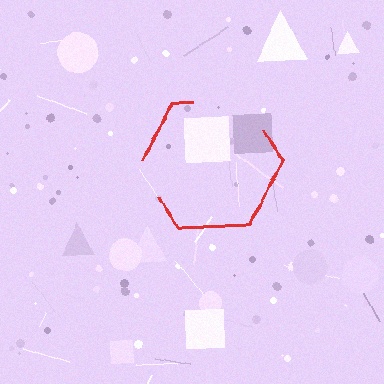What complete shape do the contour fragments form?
The contour fragments form a hexagon.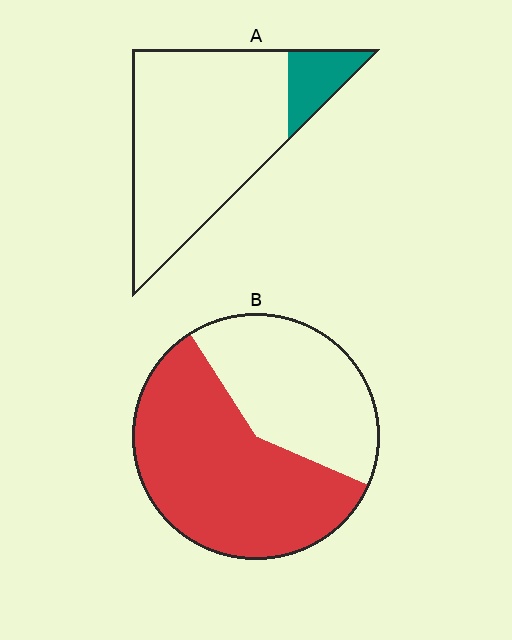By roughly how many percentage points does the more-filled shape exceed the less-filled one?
By roughly 45 percentage points (B over A).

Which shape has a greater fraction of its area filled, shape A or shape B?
Shape B.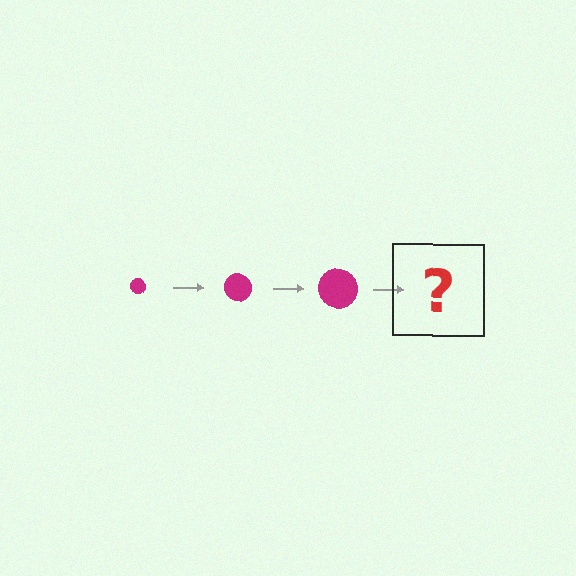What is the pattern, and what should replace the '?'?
The pattern is that the circle gets progressively larger each step. The '?' should be a magenta circle, larger than the previous one.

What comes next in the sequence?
The next element should be a magenta circle, larger than the previous one.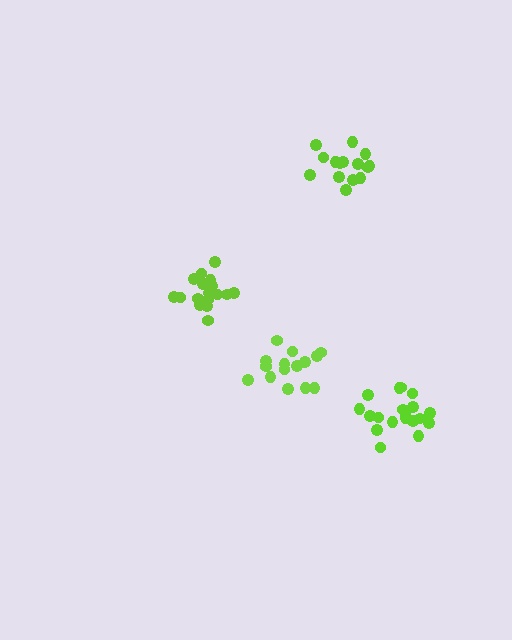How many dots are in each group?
Group 1: 15 dots, Group 2: 15 dots, Group 3: 19 dots, Group 4: 18 dots (67 total).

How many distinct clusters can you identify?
There are 4 distinct clusters.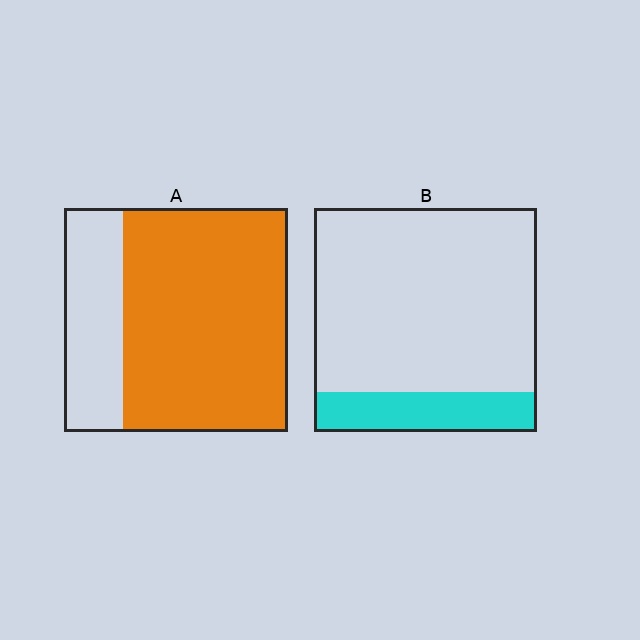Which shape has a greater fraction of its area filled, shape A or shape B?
Shape A.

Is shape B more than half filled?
No.